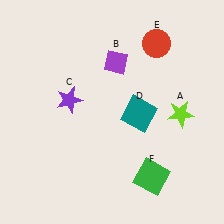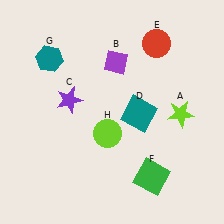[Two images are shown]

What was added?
A teal hexagon (G), a lime circle (H) were added in Image 2.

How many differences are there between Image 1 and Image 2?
There are 2 differences between the two images.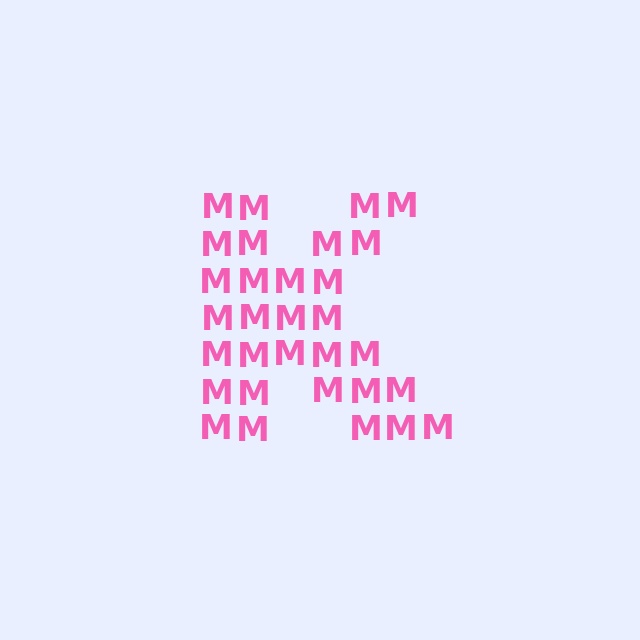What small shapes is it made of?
It is made of small letter M's.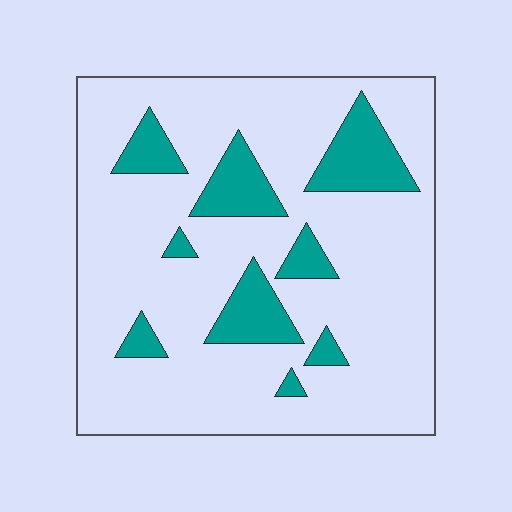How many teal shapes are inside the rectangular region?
9.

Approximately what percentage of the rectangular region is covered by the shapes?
Approximately 20%.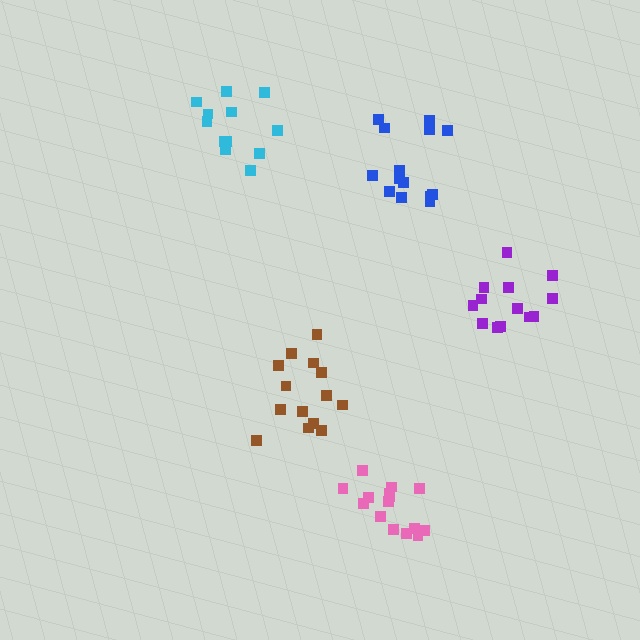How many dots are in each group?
Group 1: 15 dots, Group 2: 14 dots, Group 3: 14 dots, Group 4: 12 dots, Group 5: 13 dots (68 total).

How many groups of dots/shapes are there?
There are 5 groups.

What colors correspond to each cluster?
The clusters are colored: pink, blue, brown, cyan, purple.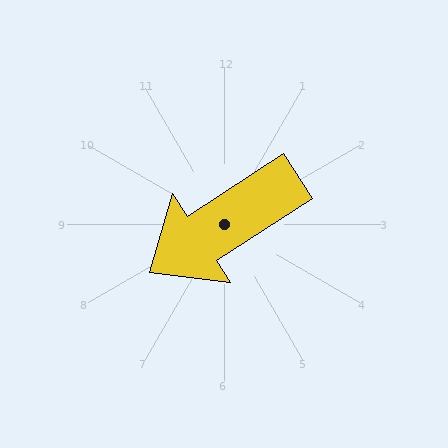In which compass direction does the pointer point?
Southwest.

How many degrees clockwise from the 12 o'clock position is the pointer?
Approximately 237 degrees.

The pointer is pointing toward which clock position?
Roughly 8 o'clock.